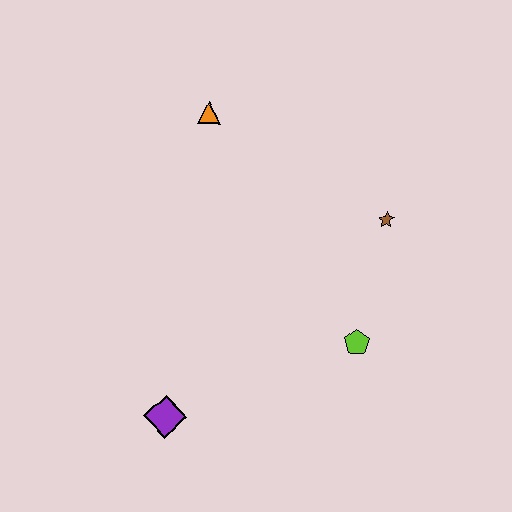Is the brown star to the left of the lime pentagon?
No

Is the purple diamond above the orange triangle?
No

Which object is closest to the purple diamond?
The lime pentagon is closest to the purple diamond.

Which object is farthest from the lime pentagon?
The orange triangle is farthest from the lime pentagon.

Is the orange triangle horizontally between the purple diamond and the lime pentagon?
Yes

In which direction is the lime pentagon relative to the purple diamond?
The lime pentagon is to the right of the purple diamond.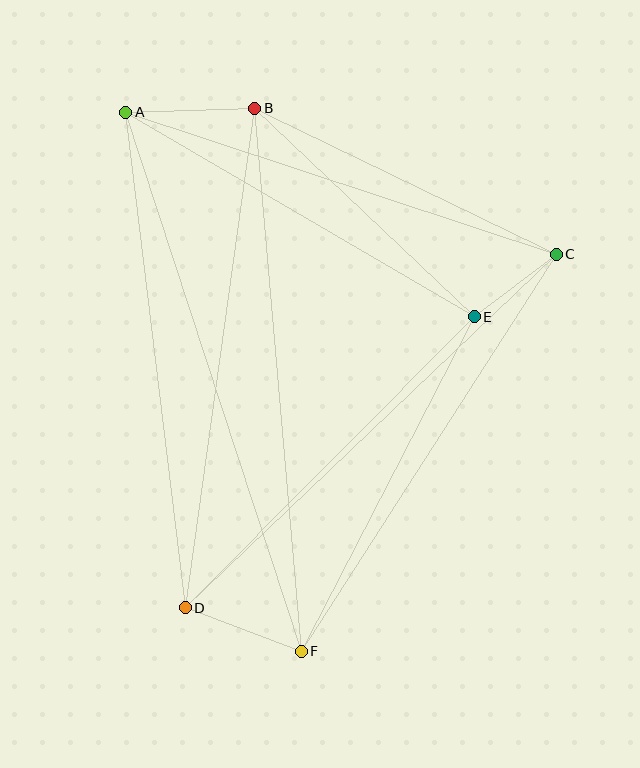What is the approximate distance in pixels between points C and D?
The distance between C and D is approximately 512 pixels.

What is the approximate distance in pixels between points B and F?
The distance between B and F is approximately 545 pixels.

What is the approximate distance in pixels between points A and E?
The distance between A and E is approximately 404 pixels.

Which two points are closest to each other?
Points C and E are closest to each other.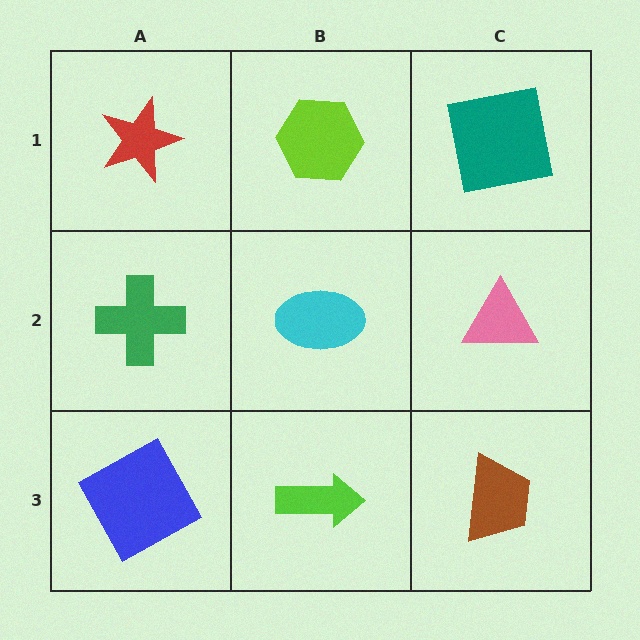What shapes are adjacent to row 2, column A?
A red star (row 1, column A), a blue square (row 3, column A), a cyan ellipse (row 2, column B).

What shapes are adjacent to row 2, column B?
A lime hexagon (row 1, column B), a lime arrow (row 3, column B), a green cross (row 2, column A), a pink triangle (row 2, column C).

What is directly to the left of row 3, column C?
A lime arrow.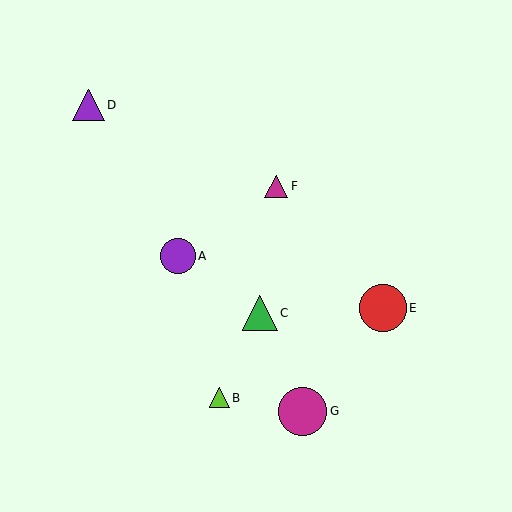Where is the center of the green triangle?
The center of the green triangle is at (260, 313).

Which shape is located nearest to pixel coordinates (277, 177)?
The magenta triangle (labeled F) at (276, 186) is nearest to that location.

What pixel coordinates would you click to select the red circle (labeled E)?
Click at (383, 308) to select the red circle E.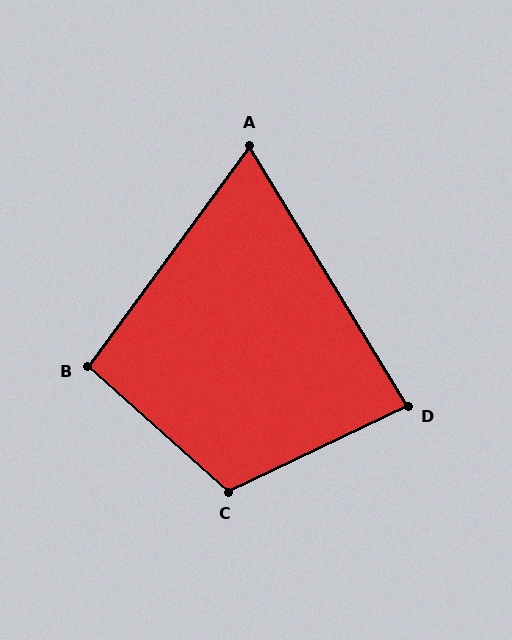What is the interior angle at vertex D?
Approximately 84 degrees (acute).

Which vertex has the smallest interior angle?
A, at approximately 68 degrees.